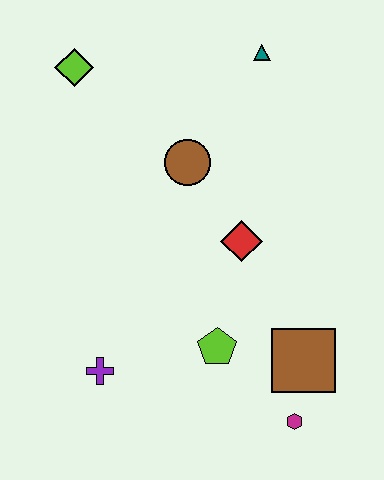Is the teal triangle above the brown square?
Yes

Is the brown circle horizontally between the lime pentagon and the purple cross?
Yes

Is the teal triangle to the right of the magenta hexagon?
No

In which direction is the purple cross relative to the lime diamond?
The purple cross is below the lime diamond.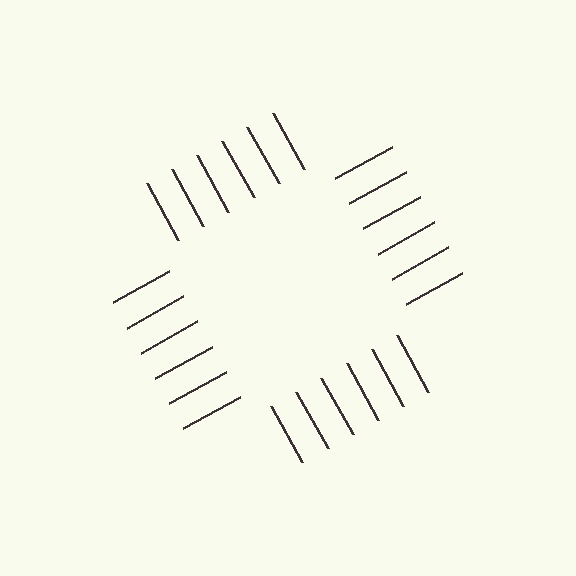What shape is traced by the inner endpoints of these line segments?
An illusory square — the line segments terminate on its edges but no continuous stroke is drawn.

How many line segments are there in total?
24 — 6 along each of the 4 edges.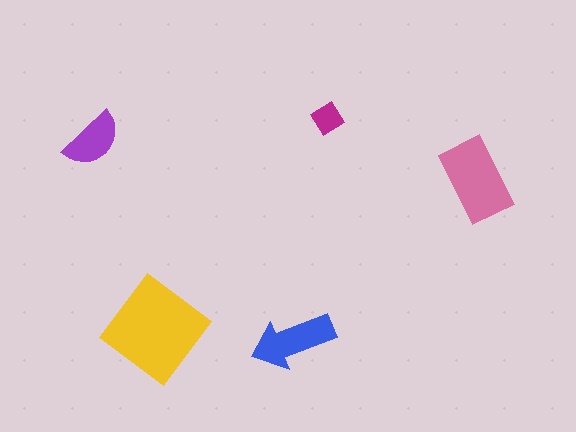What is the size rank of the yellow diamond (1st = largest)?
1st.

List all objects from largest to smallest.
The yellow diamond, the pink rectangle, the blue arrow, the purple semicircle, the magenta diamond.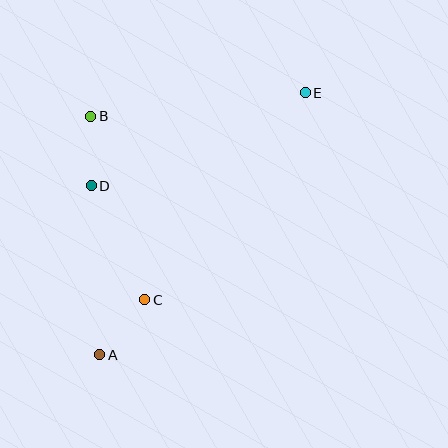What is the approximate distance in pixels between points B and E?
The distance between B and E is approximately 216 pixels.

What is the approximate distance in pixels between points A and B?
The distance between A and B is approximately 239 pixels.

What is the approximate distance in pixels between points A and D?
The distance between A and D is approximately 170 pixels.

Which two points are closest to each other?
Points B and D are closest to each other.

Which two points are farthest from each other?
Points A and E are farthest from each other.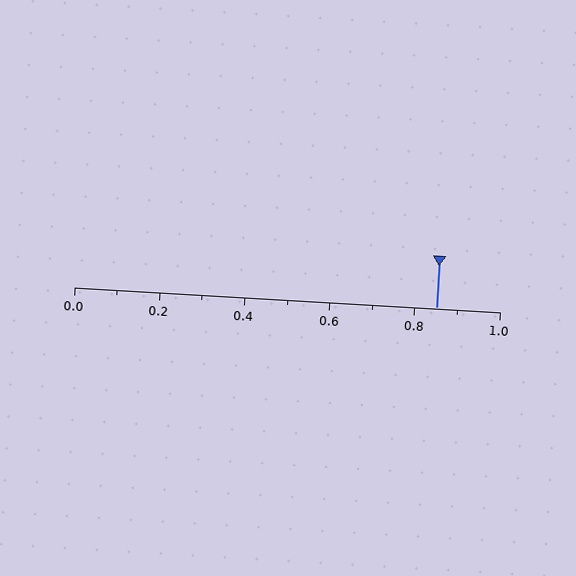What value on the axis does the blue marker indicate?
The marker indicates approximately 0.85.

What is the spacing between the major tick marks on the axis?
The major ticks are spaced 0.2 apart.